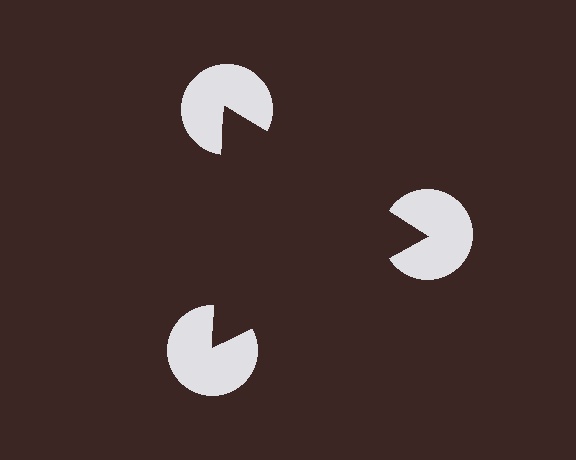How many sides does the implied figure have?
3 sides.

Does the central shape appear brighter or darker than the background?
It typically appears slightly darker than the background, even though no actual brightness change is drawn.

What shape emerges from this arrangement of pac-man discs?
An illusory triangle — its edges are inferred from the aligned wedge cuts in the pac-man discs, not physically drawn.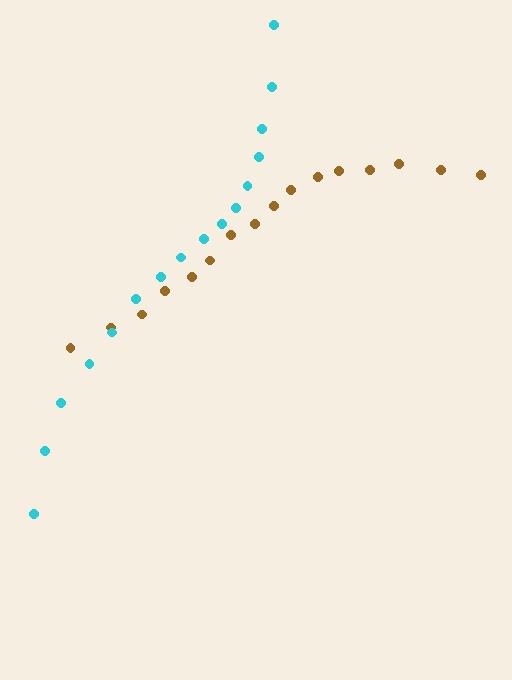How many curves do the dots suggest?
There are 2 distinct paths.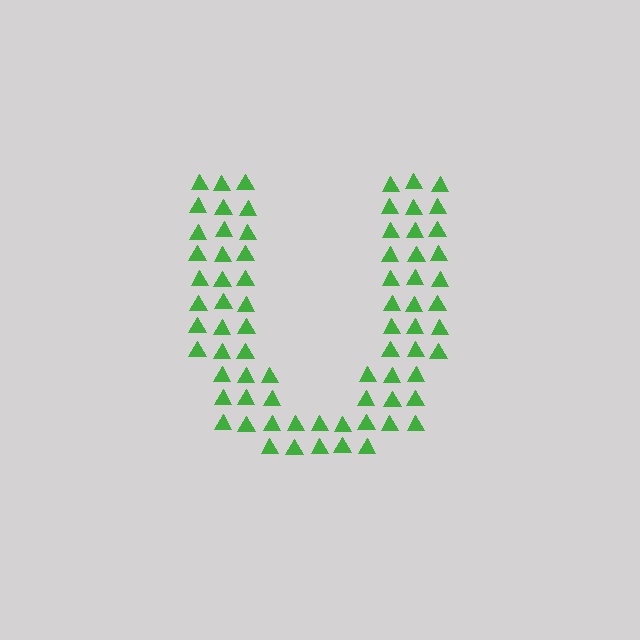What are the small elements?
The small elements are triangles.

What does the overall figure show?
The overall figure shows the letter U.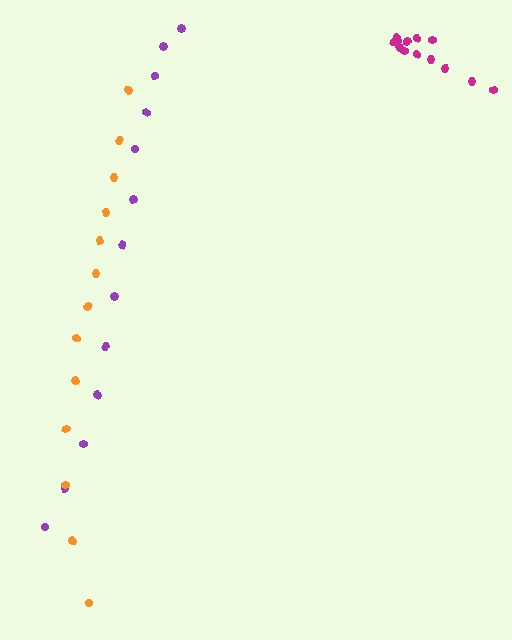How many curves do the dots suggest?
There are 3 distinct paths.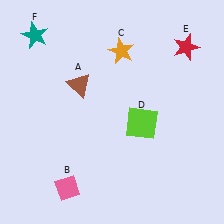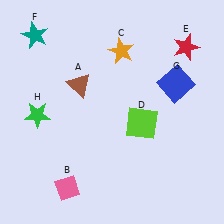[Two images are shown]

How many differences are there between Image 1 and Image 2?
There are 2 differences between the two images.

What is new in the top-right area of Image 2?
A blue square (G) was added in the top-right area of Image 2.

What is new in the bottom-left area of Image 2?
A green star (H) was added in the bottom-left area of Image 2.